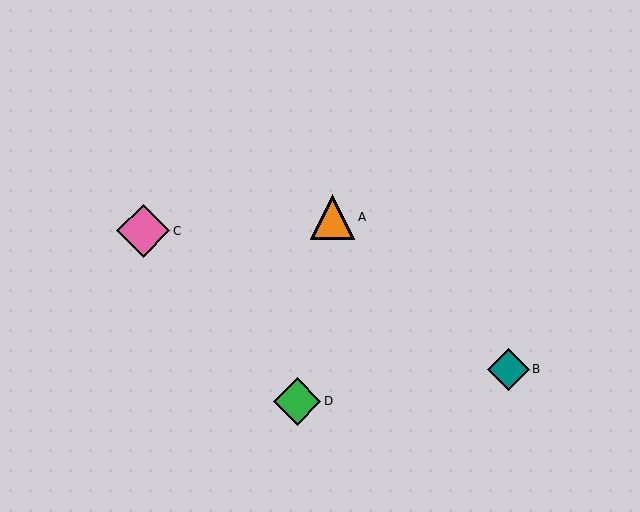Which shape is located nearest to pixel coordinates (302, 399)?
The green diamond (labeled D) at (297, 401) is nearest to that location.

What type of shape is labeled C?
Shape C is a pink diamond.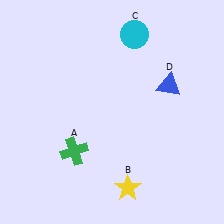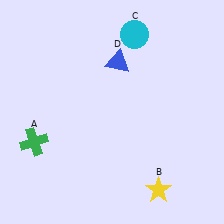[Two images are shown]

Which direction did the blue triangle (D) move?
The blue triangle (D) moved left.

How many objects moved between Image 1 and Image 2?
3 objects moved between the two images.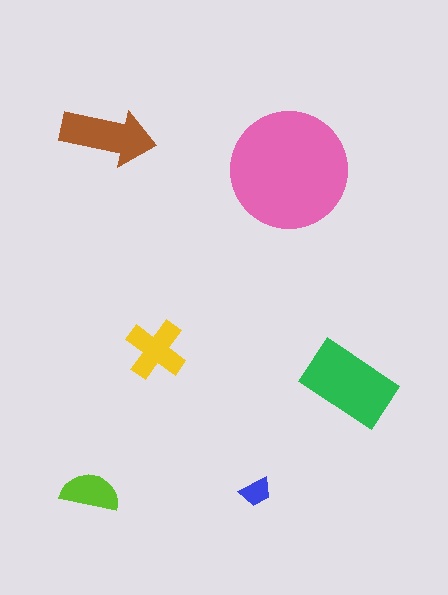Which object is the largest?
The pink circle.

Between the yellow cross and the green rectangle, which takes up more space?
The green rectangle.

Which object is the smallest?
The blue trapezoid.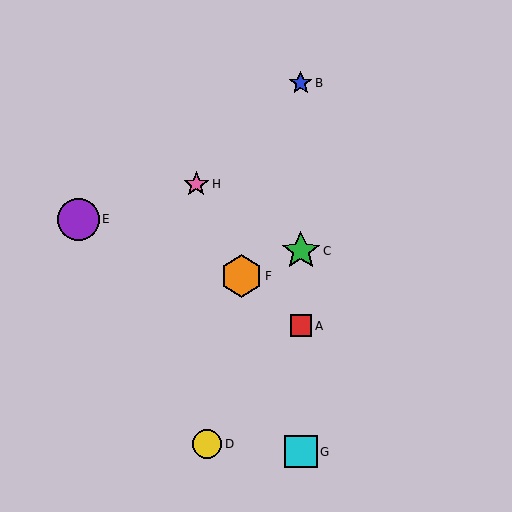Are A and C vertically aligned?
Yes, both are at x≈301.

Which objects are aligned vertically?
Objects A, B, C, G are aligned vertically.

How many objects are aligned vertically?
4 objects (A, B, C, G) are aligned vertically.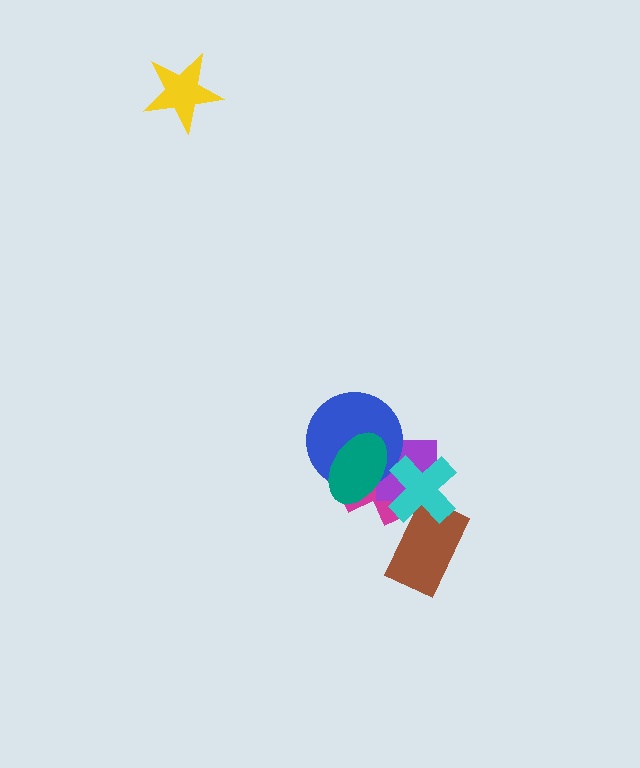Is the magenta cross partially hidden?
Yes, it is partially covered by another shape.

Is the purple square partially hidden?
Yes, it is partially covered by another shape.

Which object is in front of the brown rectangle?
The cyan cross is in front of the brown rectangle.